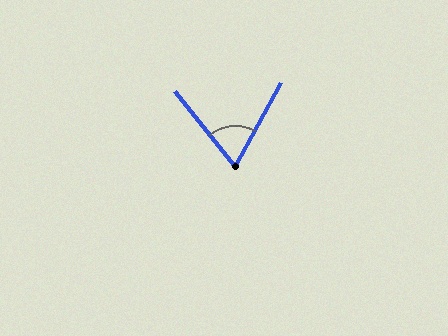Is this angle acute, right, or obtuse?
It is acute.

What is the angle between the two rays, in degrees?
Approximately 68 degrees.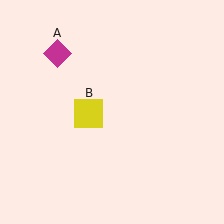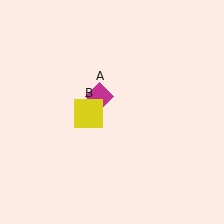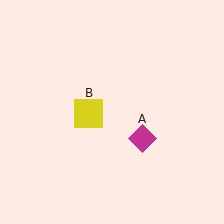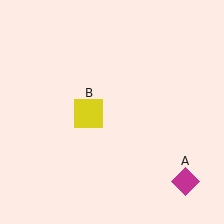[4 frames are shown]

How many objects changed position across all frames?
1 object changed position: magenta diamond (object A).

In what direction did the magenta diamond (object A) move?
The magenta diamond (object A) moved down and to the right.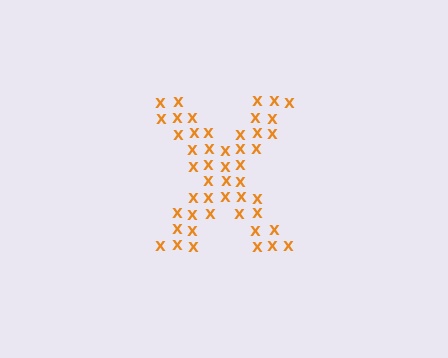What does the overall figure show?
The overall figure shows the letter X.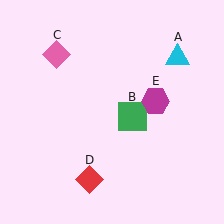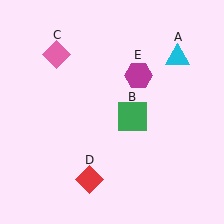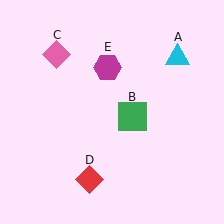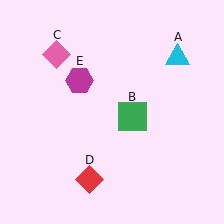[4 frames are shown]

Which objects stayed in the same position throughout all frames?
Cyan triangle (object A) and green square (object B) and pink diamond (object C) and red diamond (object D) remained stationary.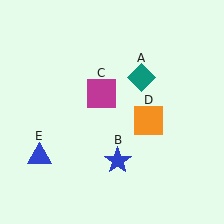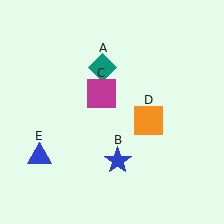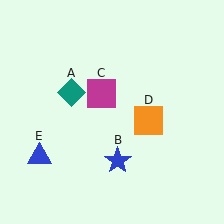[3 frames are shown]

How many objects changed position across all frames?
1 object changed position: teal diamond (object A).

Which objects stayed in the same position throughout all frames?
Blue star (object B) and magenta square (object C) and orange square (object D) and blue triangle (object E) remained stationary.